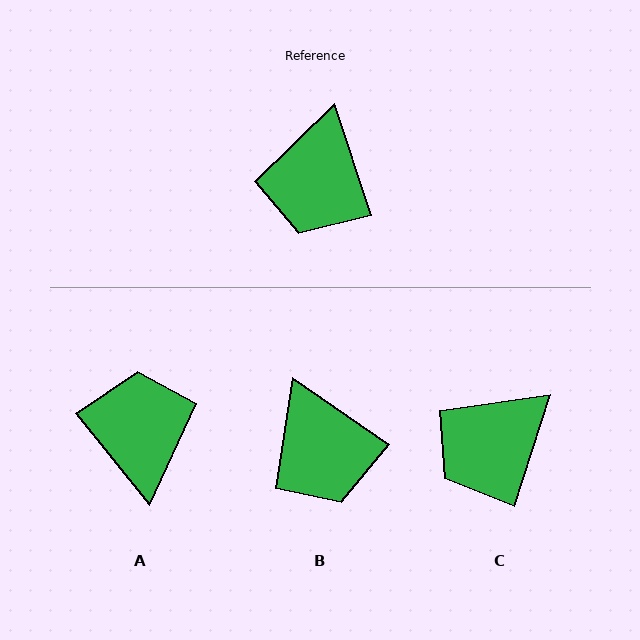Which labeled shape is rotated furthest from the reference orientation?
A, about 159 degrees away.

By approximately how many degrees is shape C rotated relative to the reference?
Approximately 36 degrees clockwise.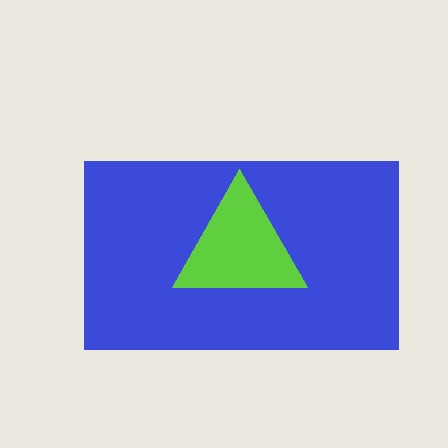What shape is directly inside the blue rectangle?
The lime triangle.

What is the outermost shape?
The blue rectangle.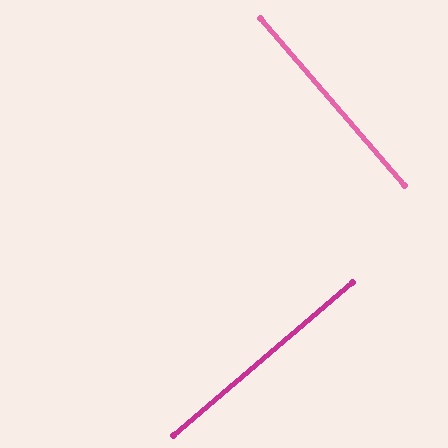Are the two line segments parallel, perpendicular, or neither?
Perpendicular — they meet at approximately 90°.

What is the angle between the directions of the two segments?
Approximately 90 degrees.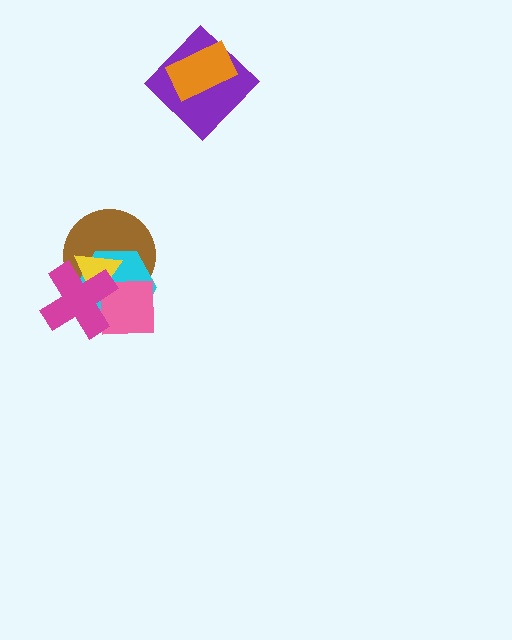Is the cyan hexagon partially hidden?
Yes, it is partially covered by another shape.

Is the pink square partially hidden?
Yes, it is partially covered by another shape.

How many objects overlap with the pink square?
4 objects overlap with the pink square.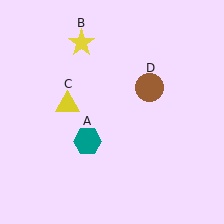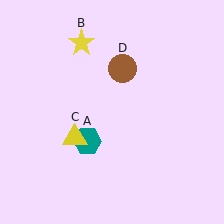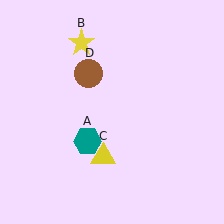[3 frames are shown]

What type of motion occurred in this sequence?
The yellow triangle (object C), brown circle (object D) rotated counterclockwise around the center of the scene.